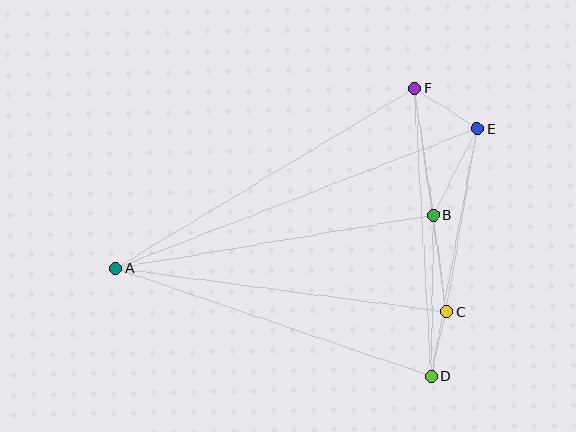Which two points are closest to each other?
Points C and D are closest to each other.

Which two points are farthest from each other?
Points A and E are farthest from each other.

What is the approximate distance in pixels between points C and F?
The distance between C and F is approximately 226 pixels.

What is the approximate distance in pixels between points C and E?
The distance between C and E is approximately 186 pixels.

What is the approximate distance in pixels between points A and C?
The distance between A and C is approximately 334 pixels.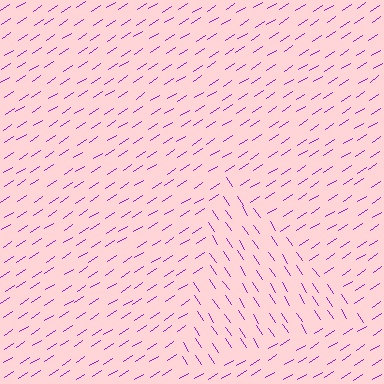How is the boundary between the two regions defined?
The boundary is defined purely by a change in line orientation (approximately 90 degrees difference). All lines are the same color and thickness.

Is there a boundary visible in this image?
Yes, there is a texture boundary formed by a change in line orientation.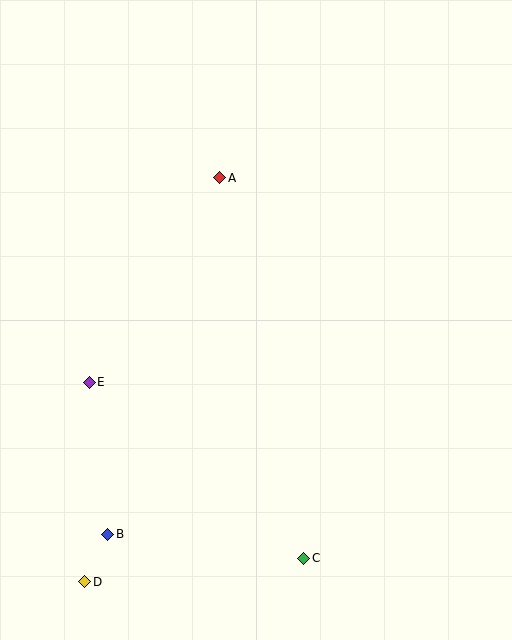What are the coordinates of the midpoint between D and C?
The midpoint between D and C is at (194, 570).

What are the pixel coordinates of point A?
Point A is at (220, 178).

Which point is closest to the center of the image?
Point A at (220, 178) is closest to the center.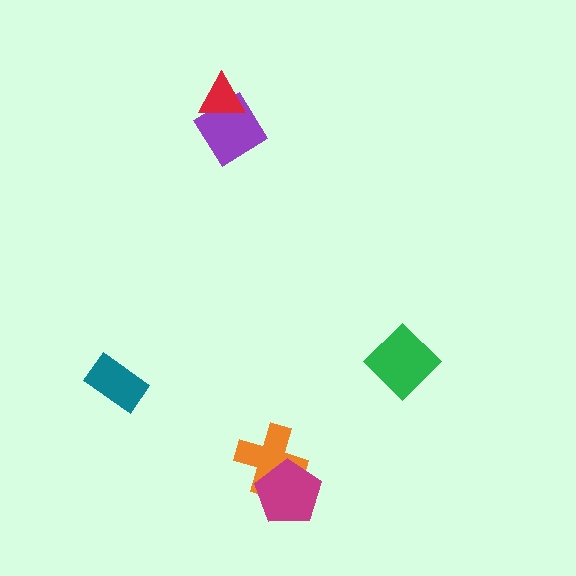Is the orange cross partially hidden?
Yes, it is partially covered by another shape.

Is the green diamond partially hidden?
No, no other shape covers it.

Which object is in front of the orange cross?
The magenta pentagon is in front of the orange cross.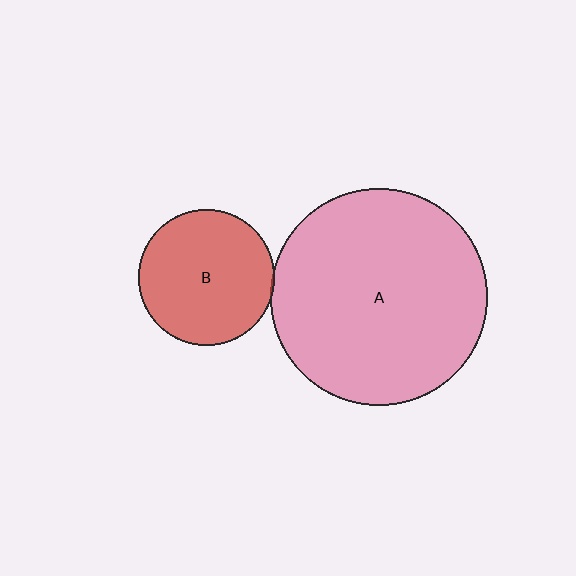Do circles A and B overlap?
Yes.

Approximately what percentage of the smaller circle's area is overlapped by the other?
Approximately 5%.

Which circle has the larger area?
Circle A (pink).